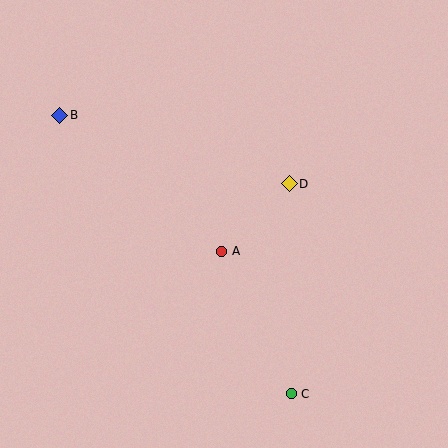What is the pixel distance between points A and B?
The distance between A and B is 211 pixels.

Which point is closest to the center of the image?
Point A at (222, 251) is closest to the center.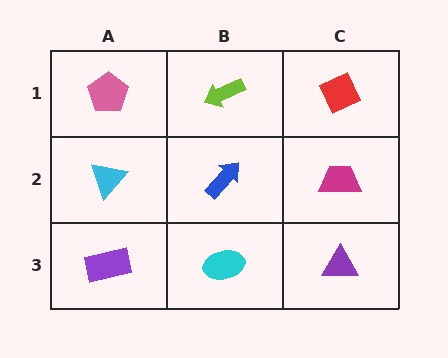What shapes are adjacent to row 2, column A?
A pink pentagon (row 1, column A), a purple rectangle (row 3, column A), a blue arrow (row 2, column B).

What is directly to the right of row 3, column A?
A cyan ellipse.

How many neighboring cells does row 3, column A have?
2.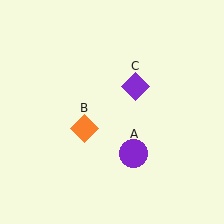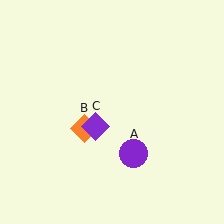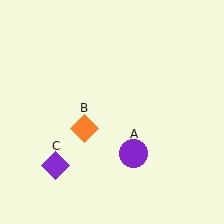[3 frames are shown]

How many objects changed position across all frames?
1 object changed position: purple diamond (object C).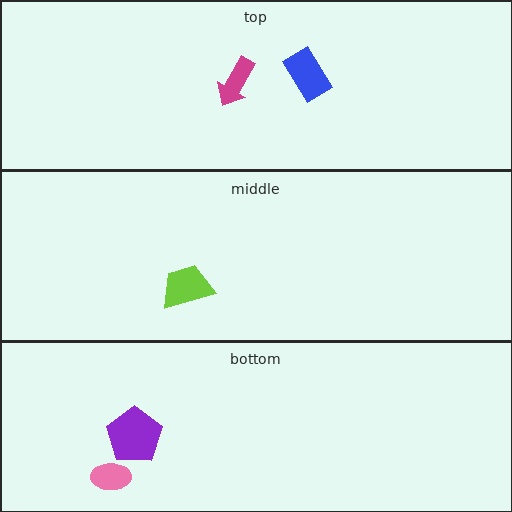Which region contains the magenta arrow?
The top region.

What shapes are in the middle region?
The lime trapezoid.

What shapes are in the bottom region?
The purple pentagon, the pink ellipse.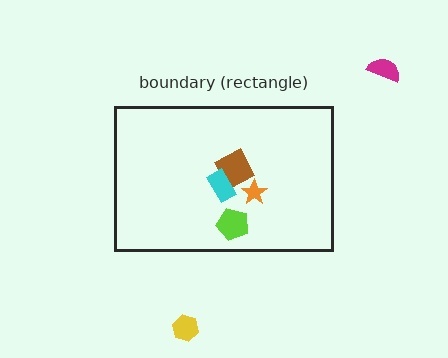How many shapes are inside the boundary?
4 inside, 2 outside.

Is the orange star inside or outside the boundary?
Inside.